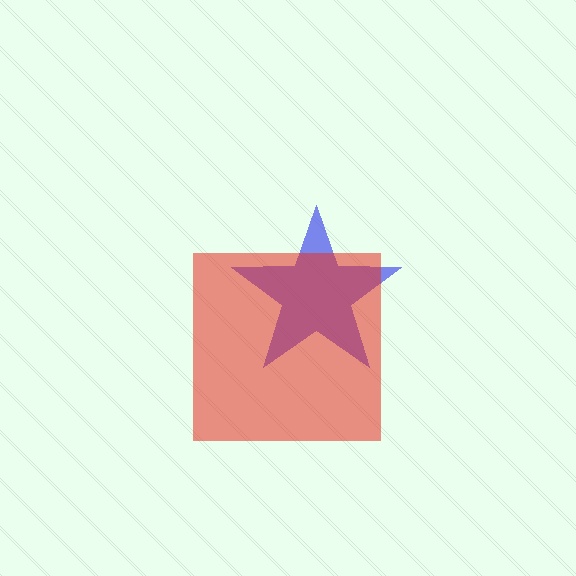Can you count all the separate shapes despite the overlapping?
Yes, there are 2 separate shapes.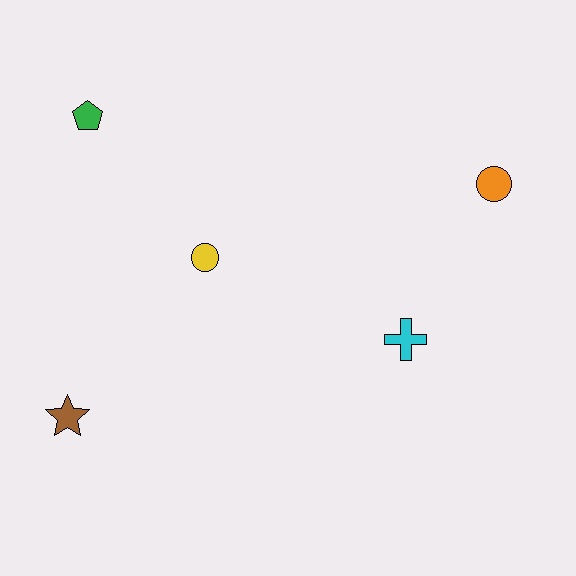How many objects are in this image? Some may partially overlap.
There are 5 objects.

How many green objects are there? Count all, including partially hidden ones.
There is 1 green object.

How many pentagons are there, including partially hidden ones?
There is 1 pentagon.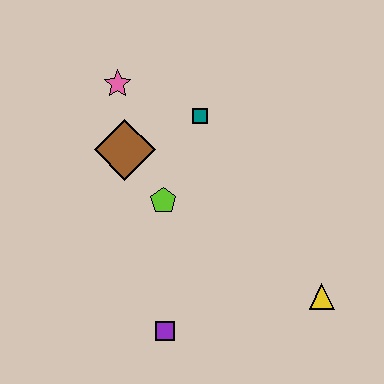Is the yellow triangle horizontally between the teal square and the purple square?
No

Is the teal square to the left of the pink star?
No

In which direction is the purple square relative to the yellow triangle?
The purple square is to the left of the yellow triangle.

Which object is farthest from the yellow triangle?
The pink star is farthest from the yellow triangle.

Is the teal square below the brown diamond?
No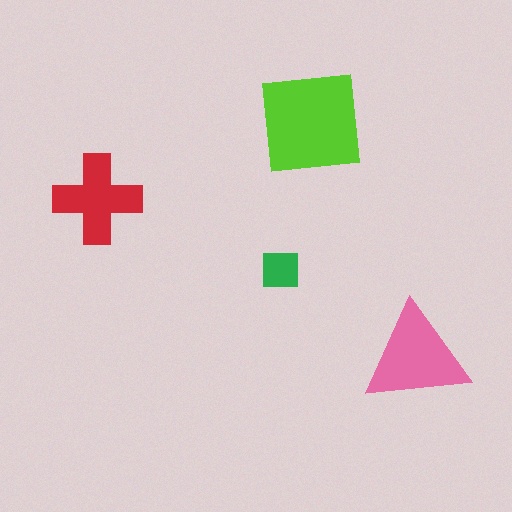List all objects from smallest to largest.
The green square, the red cross, the pink triangle, the lime square.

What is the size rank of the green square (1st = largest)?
4th.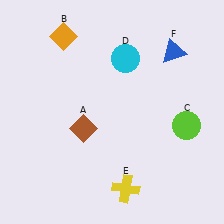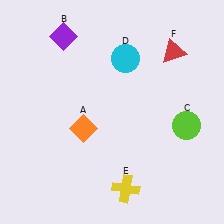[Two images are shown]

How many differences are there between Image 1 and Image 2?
There are 3 differences between the two images.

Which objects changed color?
A changed from brown to orange. B changed from orange to purple. F changed from blue to red.